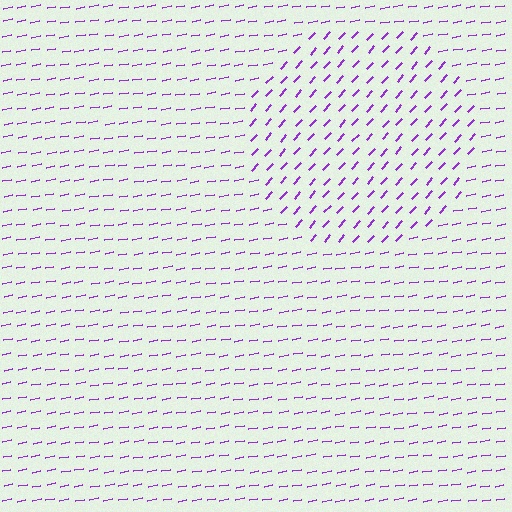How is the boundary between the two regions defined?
The boundary is defined purely by a change in line orientation (approximately 37 degrees difference). All lines are the same color and thickness.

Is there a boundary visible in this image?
Yes, there is a texture boundary formed by a change in line orientation.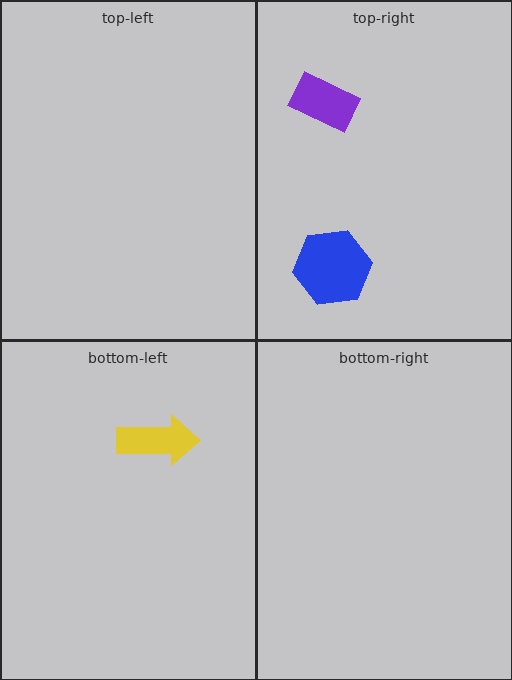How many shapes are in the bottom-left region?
1.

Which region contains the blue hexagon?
The top-right region.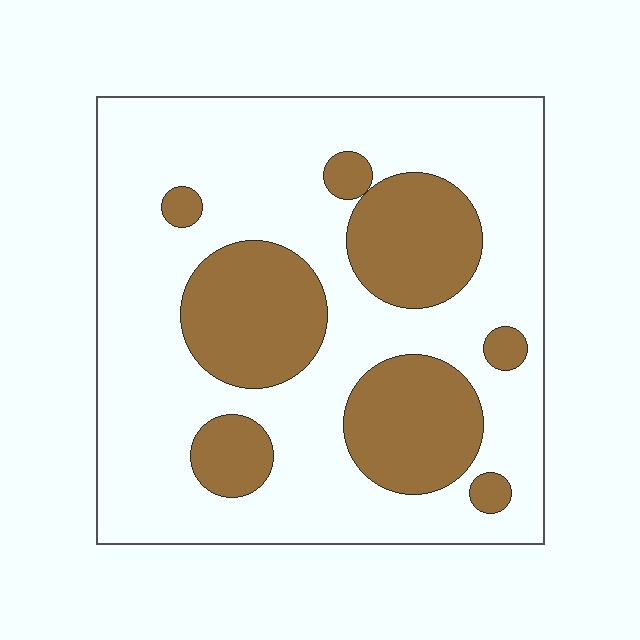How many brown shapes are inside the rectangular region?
8.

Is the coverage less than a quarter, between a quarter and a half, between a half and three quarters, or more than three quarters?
Between a quarter and a half.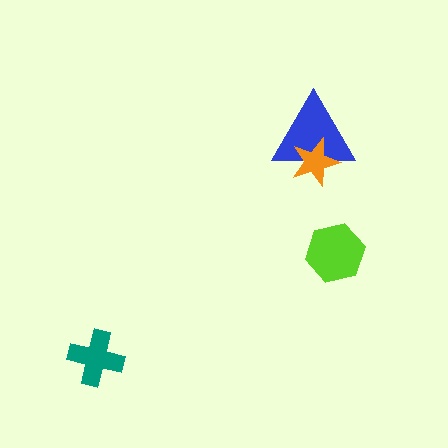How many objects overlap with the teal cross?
0 objects overlap with the teal cross.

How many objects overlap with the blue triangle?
1 object overlaps with the blue triangle.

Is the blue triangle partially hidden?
Yes, it is partially covered by another shape.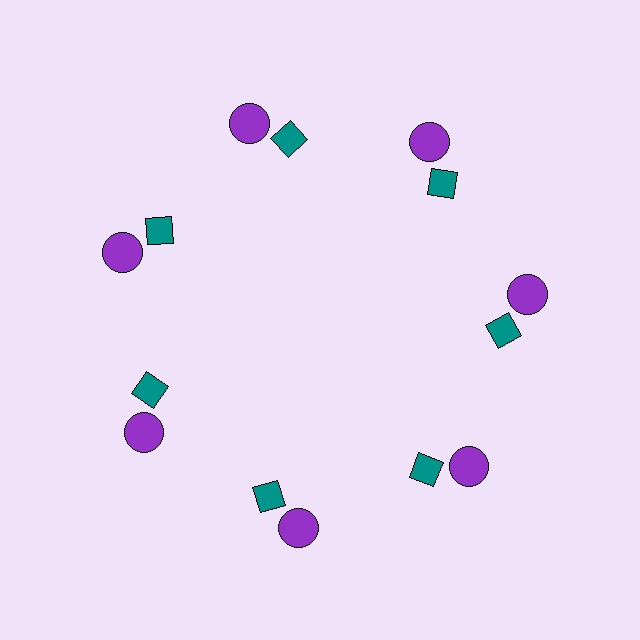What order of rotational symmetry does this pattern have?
This pattern has 7-fold rotational symmetry.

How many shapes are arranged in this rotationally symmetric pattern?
There are 14 shapes, arranged in 7 groups of 2.